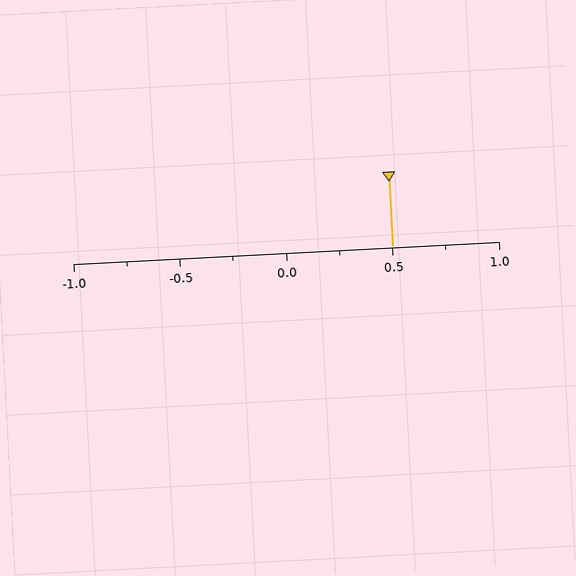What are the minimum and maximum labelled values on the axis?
The axis runs from -1.0 to 1.0.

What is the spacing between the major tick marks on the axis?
The major ticks are spaced 0.5 apart.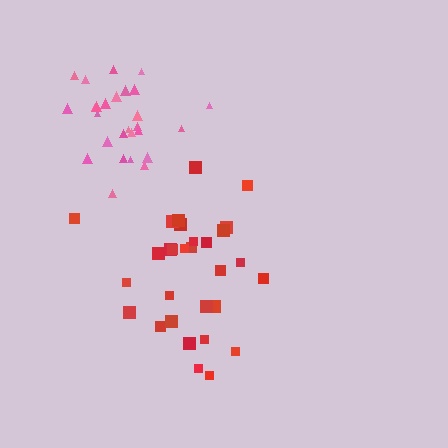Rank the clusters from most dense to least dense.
pink, red.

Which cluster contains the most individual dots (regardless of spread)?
Red (30).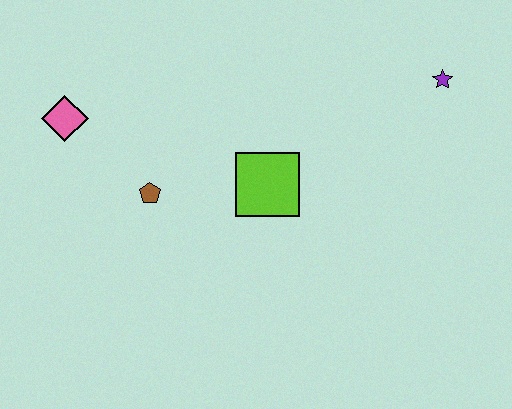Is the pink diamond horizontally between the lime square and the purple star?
No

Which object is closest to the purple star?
The lime square is closest to the purple star.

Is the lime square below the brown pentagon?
No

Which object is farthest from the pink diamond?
The purple star is farthest from the pink diamond.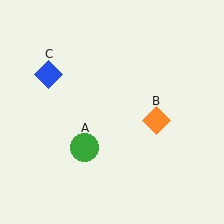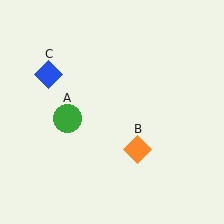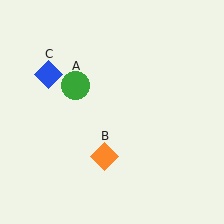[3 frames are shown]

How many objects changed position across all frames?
2 objects changed position: green circle (object A), orange diamond (object B).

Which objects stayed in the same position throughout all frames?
Blue diamond (object C) remained stationary.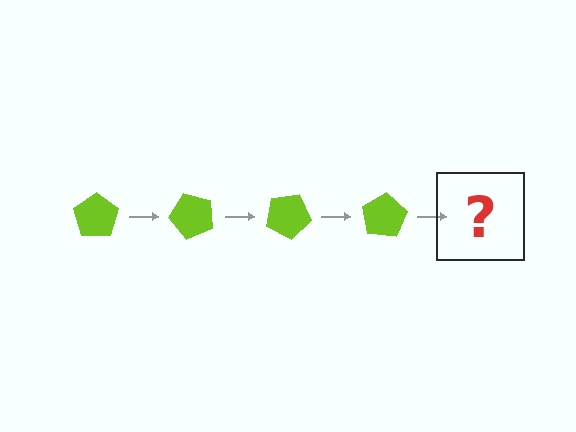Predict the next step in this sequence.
The next step is a lime pentagon rotated 200 degrees.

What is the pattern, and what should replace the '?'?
The pattern is that the pentagon rotates 50 degrees each step. The '?' should be a lime pentagon rotated 200 degrees.